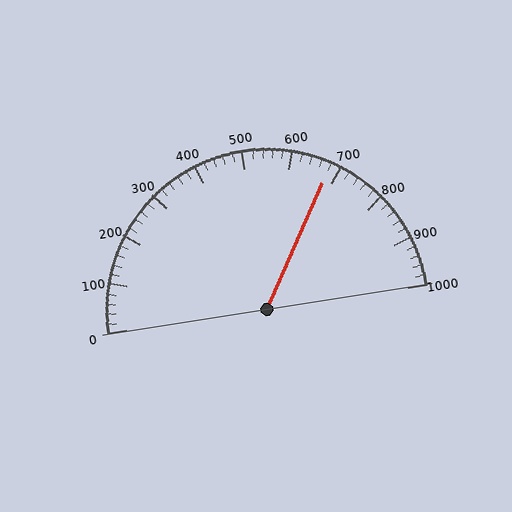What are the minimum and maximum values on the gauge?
The gauge ranges from 0 to 1000.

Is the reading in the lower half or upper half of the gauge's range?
The reading is in the upper half of the range (0 to 1000).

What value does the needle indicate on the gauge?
The needle indicates approximately 680.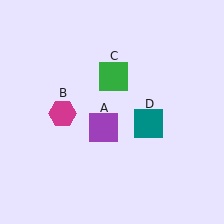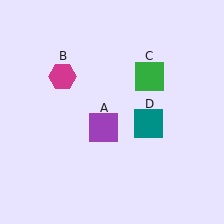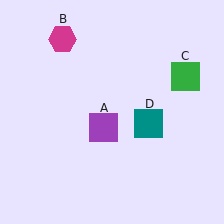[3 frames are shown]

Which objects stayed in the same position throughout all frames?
Purple square (object A) and teal square (object D) remained stationary.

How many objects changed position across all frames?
2 objects changed position: magenta hexagon (object B), green square (object C).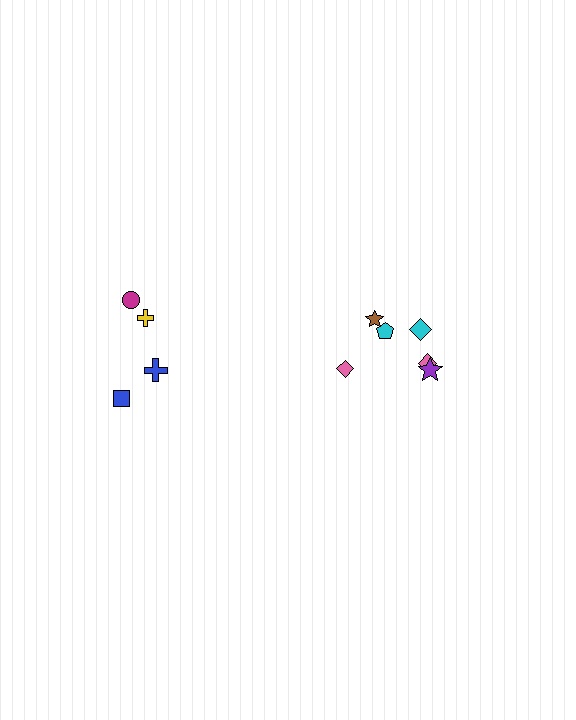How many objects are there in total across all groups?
There are 10 objects.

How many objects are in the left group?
There are 4 objects.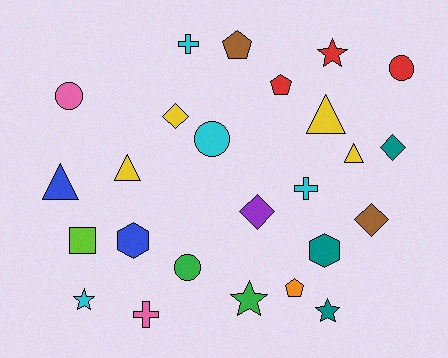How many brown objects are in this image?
There are 2 brown objects.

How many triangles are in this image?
There are 4 triangles.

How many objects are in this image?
There are 25 objects.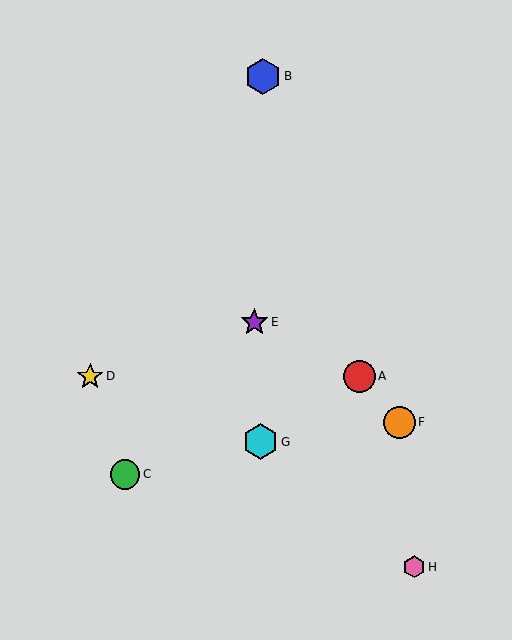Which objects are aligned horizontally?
Objects A, D are aligned horizontally.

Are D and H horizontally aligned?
No, D is at y≈376 and H is at y≈567.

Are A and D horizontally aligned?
Yes, both are at y≈376.